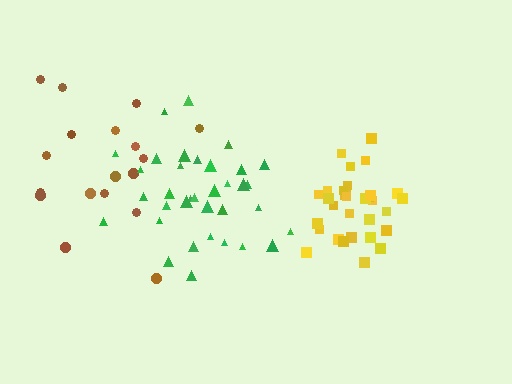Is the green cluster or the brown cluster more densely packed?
Green.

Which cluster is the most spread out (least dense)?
Brown.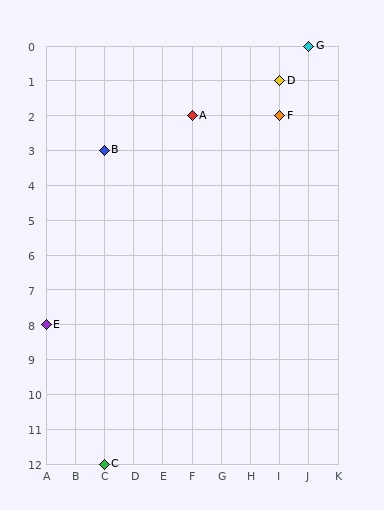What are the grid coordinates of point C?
Point C is at grid coordinates (C, 12).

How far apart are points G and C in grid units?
Points G and C are 7 columns and 12 rows apart (about 13.9 grid units diagonally).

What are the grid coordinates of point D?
Point D is at grid coordinates (I, 1).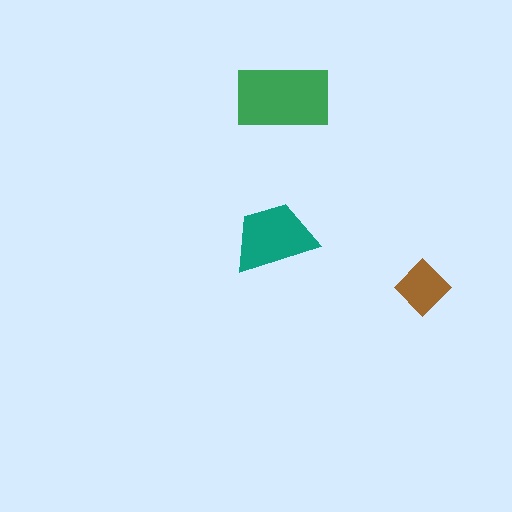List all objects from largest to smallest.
The green rectangle, the teal trapezoid, the brown diamond.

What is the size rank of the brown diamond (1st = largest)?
3rd.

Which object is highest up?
The green rectangle is topmost.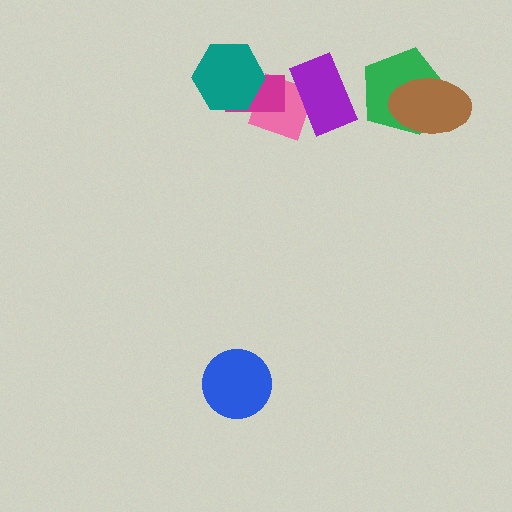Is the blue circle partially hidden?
No, no other shape covers it.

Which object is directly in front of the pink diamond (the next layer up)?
The magenta rectangle is directly in front of the pink diamond.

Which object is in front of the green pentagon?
The brown ellipse is in front of the green pentagon.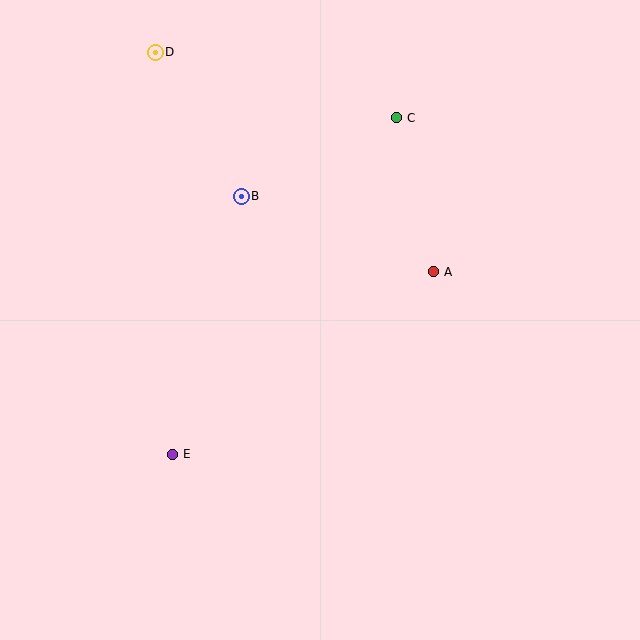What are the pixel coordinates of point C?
Point C is at (397, 118).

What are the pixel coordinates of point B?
Point B is at (241, 197).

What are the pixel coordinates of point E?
Point E is at (173, 454).